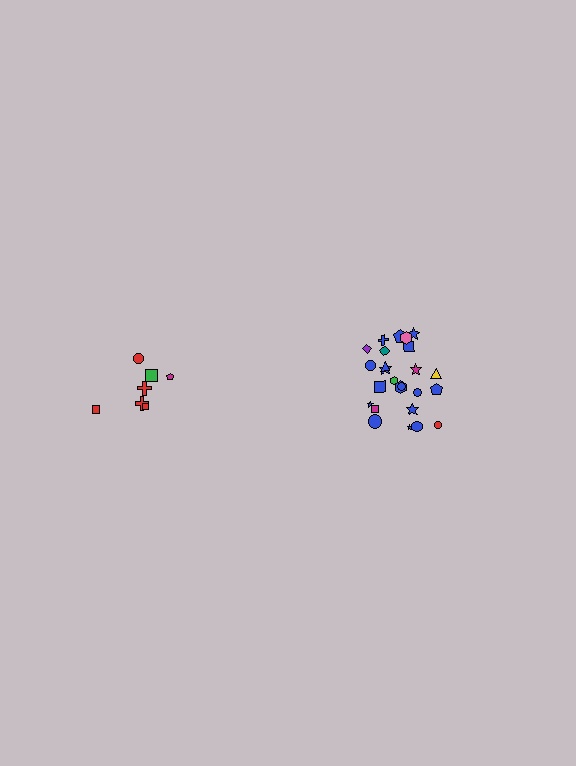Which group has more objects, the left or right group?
The right group.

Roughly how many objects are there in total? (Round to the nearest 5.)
Roughly 30 objects in total.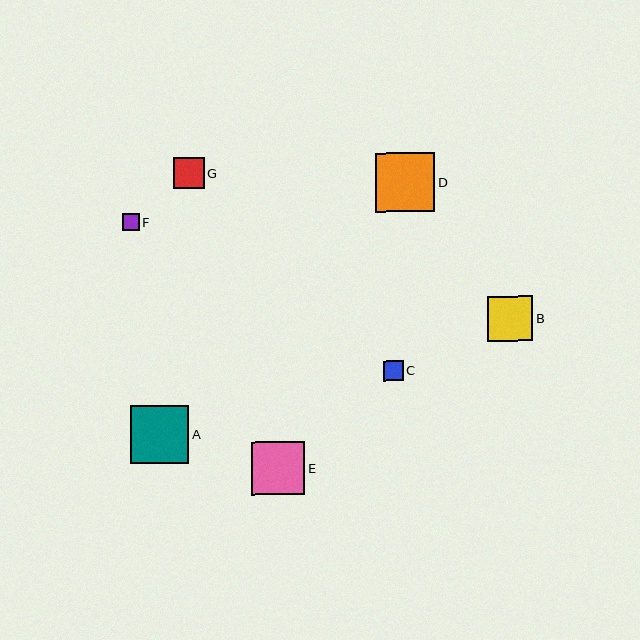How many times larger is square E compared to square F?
Square E is approximately 3.1 times the size of square F.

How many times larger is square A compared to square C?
Square A is approximately 2.9 times the size of square C.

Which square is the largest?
Square D is the largest with a size of approximately 59 pixels.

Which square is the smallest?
Square F is the smallest with a size of approximately 17 pixels.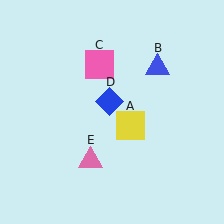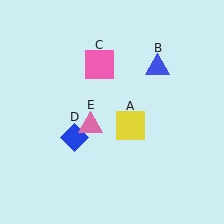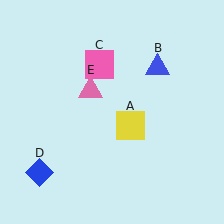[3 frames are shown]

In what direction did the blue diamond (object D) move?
The blue diamond (object D) moved down and to the left.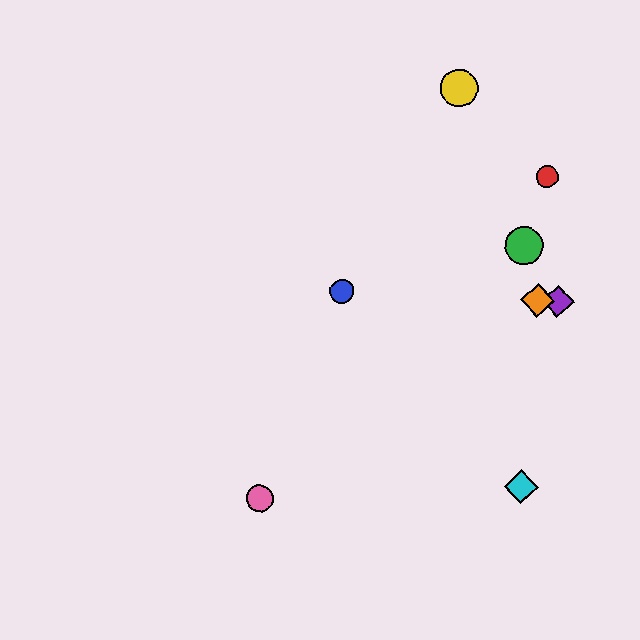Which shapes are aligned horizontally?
The blue circle, the purple diamond, the orange diamond are aligned horizontally.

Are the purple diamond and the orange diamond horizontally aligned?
Yes, both are at y≈301.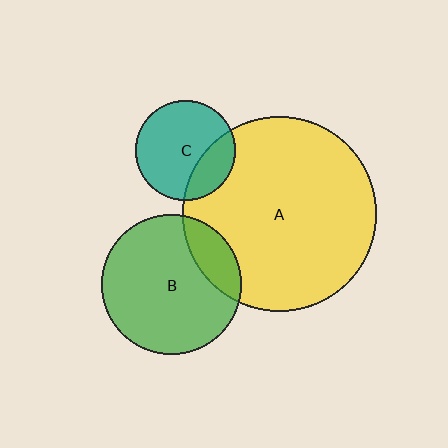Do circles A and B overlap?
Yes.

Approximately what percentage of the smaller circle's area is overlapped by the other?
Approximately 20%.